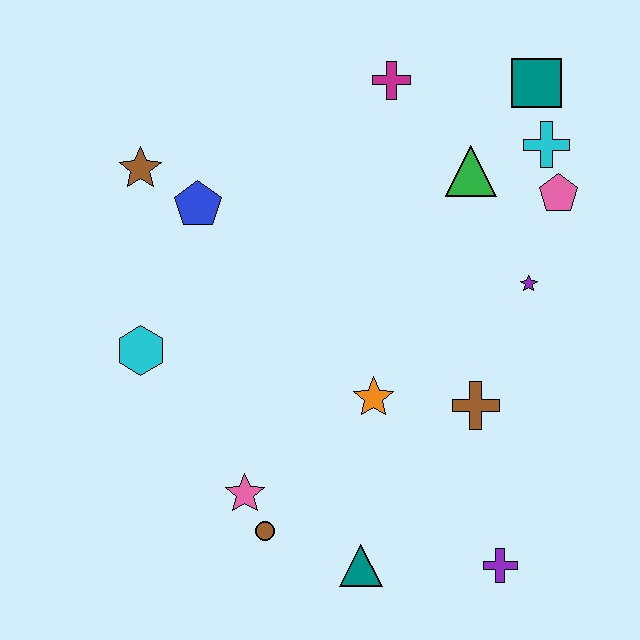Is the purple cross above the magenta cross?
No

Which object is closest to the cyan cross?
The pink pentagon is closest to the cyan cross.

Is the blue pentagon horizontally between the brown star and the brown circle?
Yes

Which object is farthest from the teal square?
The brown circle is farthest from the teal square.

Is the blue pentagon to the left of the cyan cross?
Yes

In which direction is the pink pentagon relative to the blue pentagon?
The pink pentagon is to the right of the blue pentagon.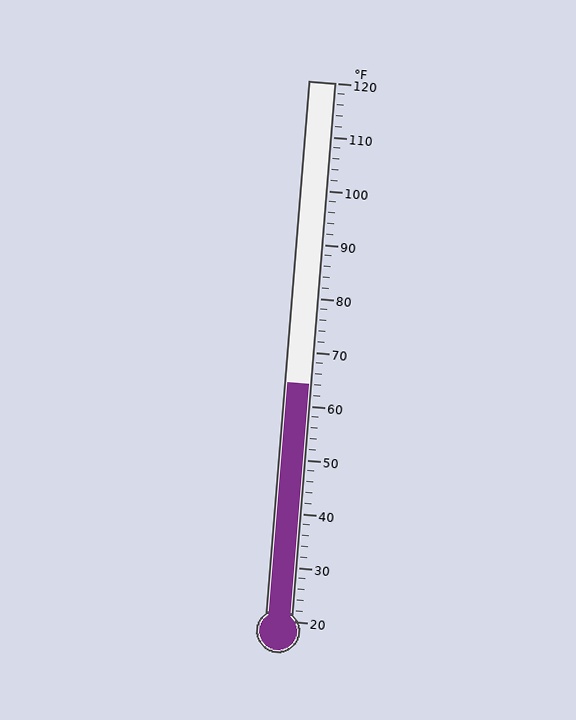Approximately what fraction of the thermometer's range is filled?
The thermometer is filled to approximately 45% of its range.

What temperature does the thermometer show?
The thermometer shows approximately 64°F.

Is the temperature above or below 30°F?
The temperature is above 30°F.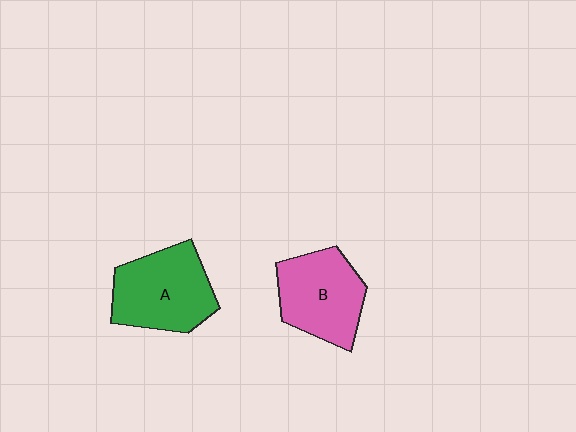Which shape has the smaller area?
Shape B (pink).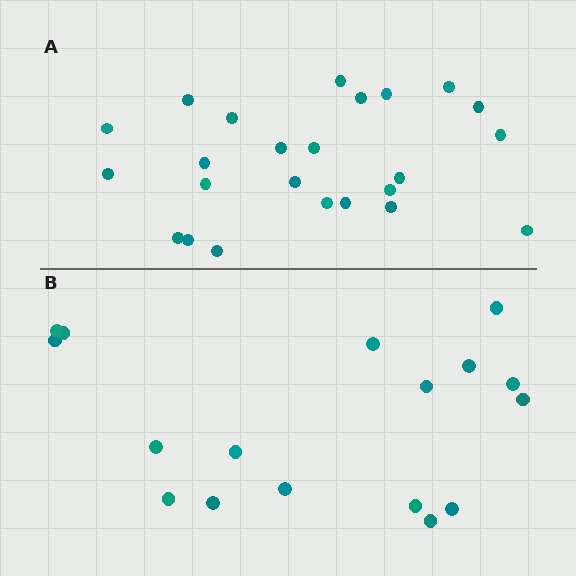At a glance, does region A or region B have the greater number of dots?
Region A (the top region) has more dots.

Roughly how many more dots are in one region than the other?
Region A has roughly 8 or so more dots than region B.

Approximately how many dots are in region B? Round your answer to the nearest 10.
About 20 dots. (The exact count is 17, which rounds to 20.)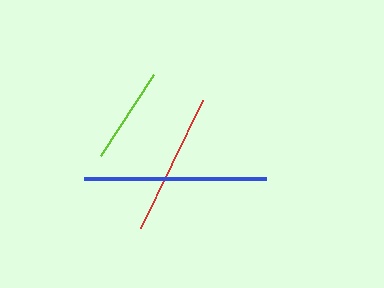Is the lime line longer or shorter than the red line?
The red line is longer than the lime line.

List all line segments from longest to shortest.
From longest to shortest: blue, red, lime.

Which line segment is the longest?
The blue line is the longest at approximately 182 pixels.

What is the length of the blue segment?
The blue segment is approximately 182 pixels long.